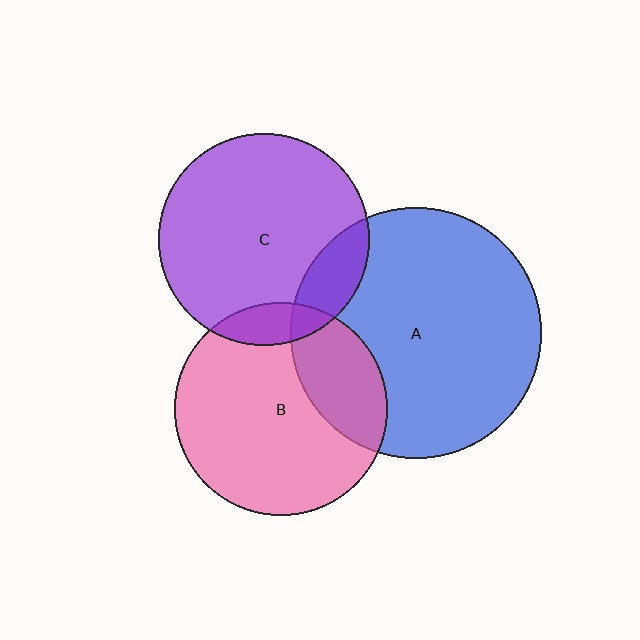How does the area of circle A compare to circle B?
Approximately 1.4 times.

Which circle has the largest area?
Circle A (blue).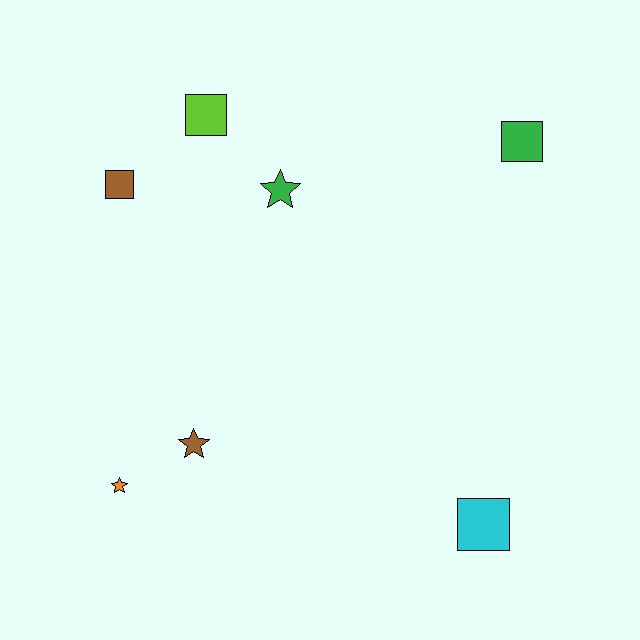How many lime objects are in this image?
There is 1 lime object.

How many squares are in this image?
There are 4 squares.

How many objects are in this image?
There are 7 objects.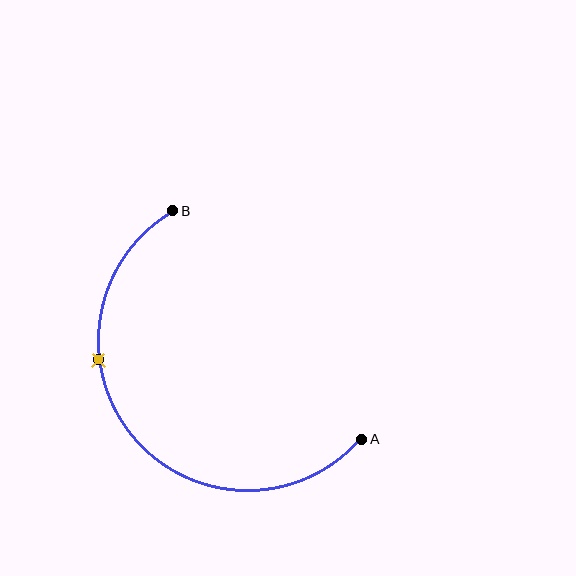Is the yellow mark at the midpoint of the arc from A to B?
No. The yellow mark lies on the arc but is closer to endpoint B. The arc midpoint would be at the point on the curve equidistant along the arc from both A and B.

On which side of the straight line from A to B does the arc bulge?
The arc bulges below and to the left of the straight line connecting A and B.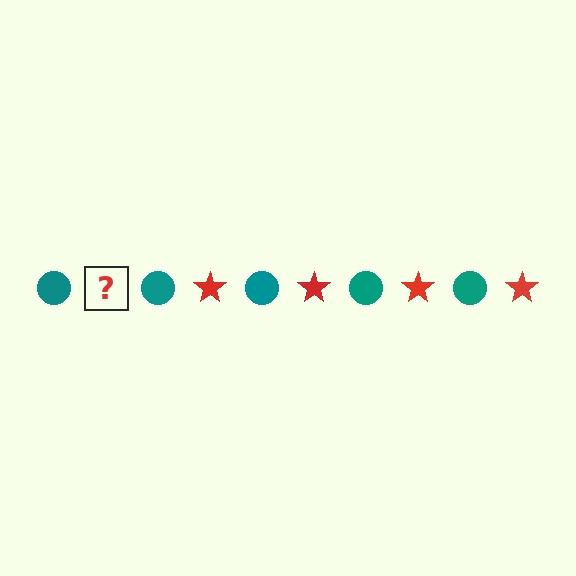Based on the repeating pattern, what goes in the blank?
The blank should be a red star.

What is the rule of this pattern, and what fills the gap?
The rule is that the pattern alternates between teal circle and red star. The gap should be filled with a red star.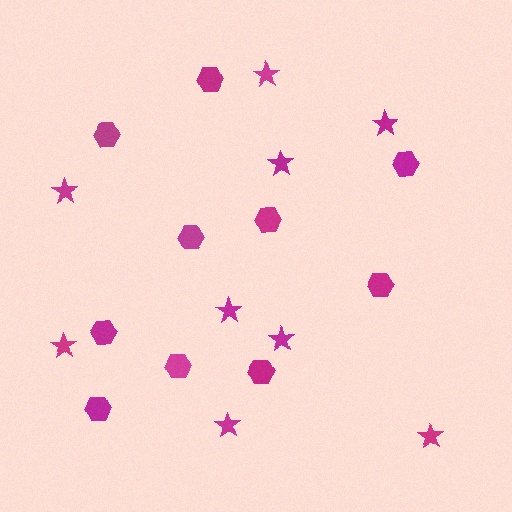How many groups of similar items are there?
There are 2 groups: one group of stars (9) and one group of hexagons (10).